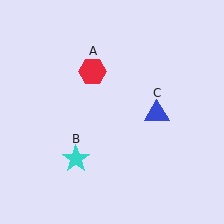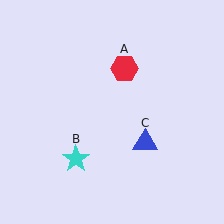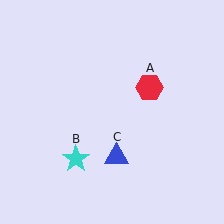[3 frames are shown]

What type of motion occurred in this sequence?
The red hexagon (object A), blue triangle (object C) rotated clockwise around the center of the scene.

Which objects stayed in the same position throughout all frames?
Cyan star (object B) remained stationary.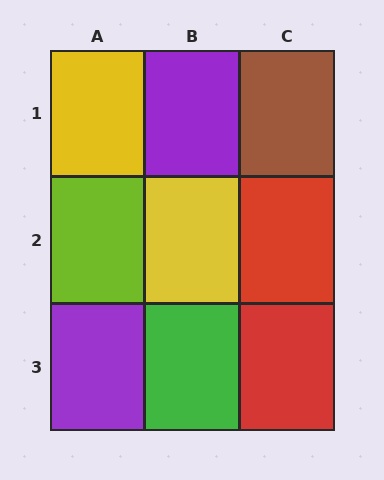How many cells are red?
2 cells are red.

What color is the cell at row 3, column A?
Purple.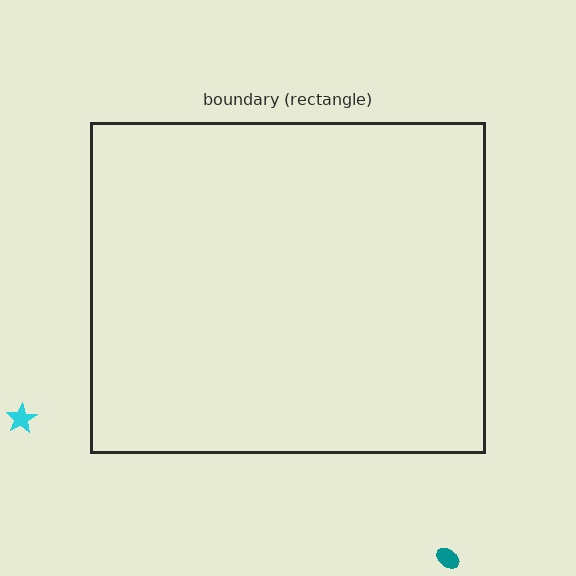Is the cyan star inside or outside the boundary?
Outside.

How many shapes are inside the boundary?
0 inside, 2 outside.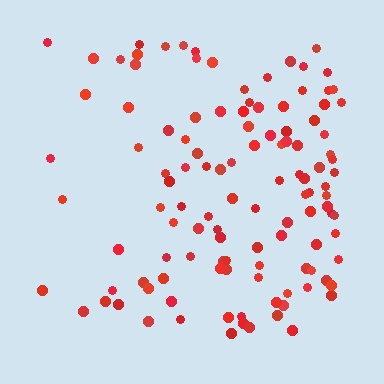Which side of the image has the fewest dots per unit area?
The left.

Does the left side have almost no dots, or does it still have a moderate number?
Still a moderate number, just noticeably fewer than the right.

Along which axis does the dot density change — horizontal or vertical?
Horizontal.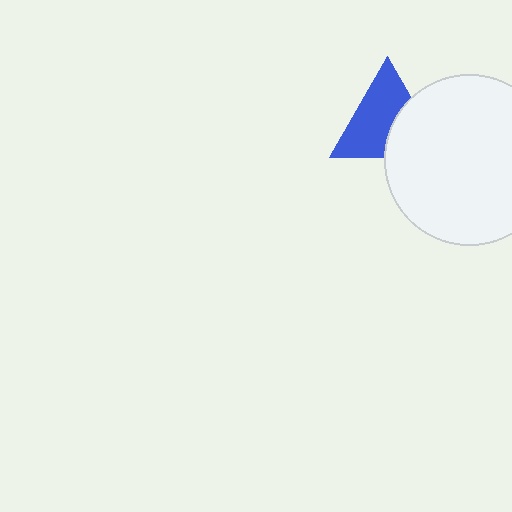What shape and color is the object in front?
The object in front is a white circle.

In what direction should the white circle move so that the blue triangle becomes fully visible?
The white circle should move right. That is the shortest direction to clear the overlap and leave the blue triangle fully visible.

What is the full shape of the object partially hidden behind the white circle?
The partially hidden object is a blue triangle.